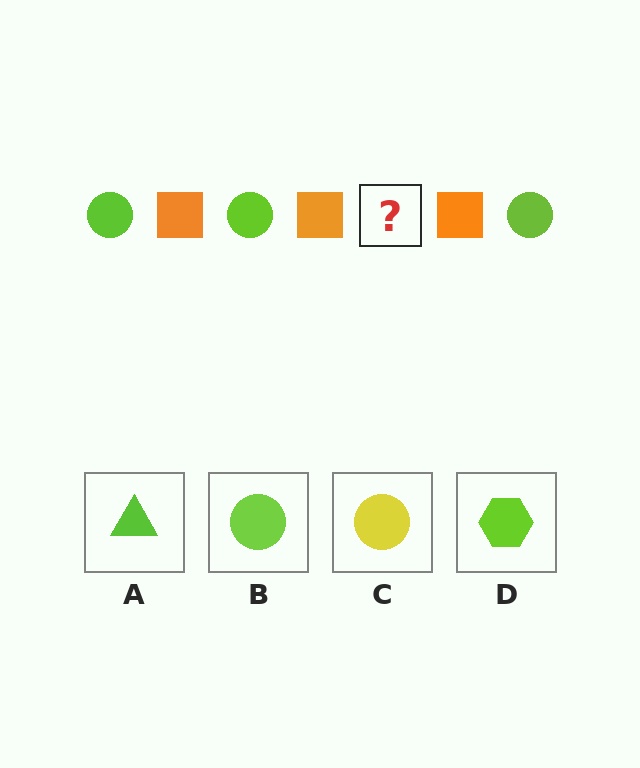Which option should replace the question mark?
Option B.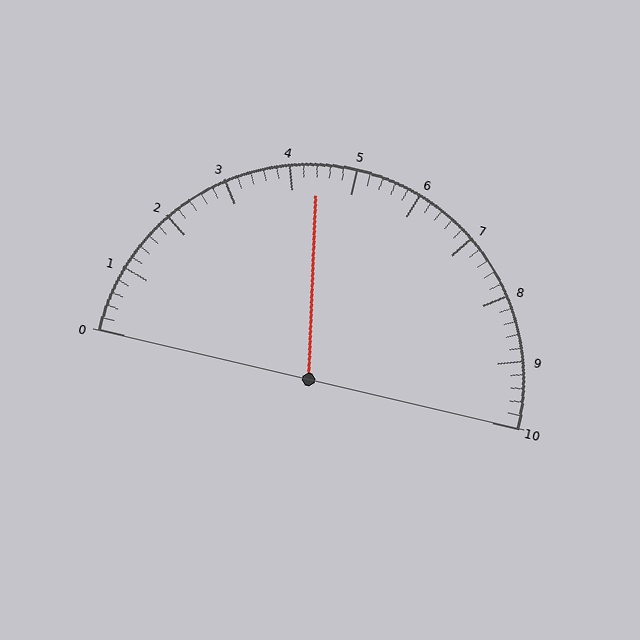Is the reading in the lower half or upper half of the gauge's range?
The reading is in the lower half of the range (0 to 10).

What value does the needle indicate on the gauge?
The needle indicates approximately 4.4.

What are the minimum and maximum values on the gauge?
The gauge ranges from 0 to 10.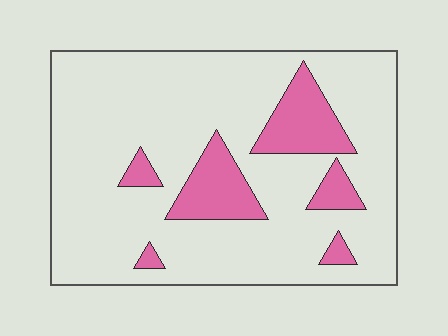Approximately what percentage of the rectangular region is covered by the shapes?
Approximately 15%.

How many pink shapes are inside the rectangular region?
6.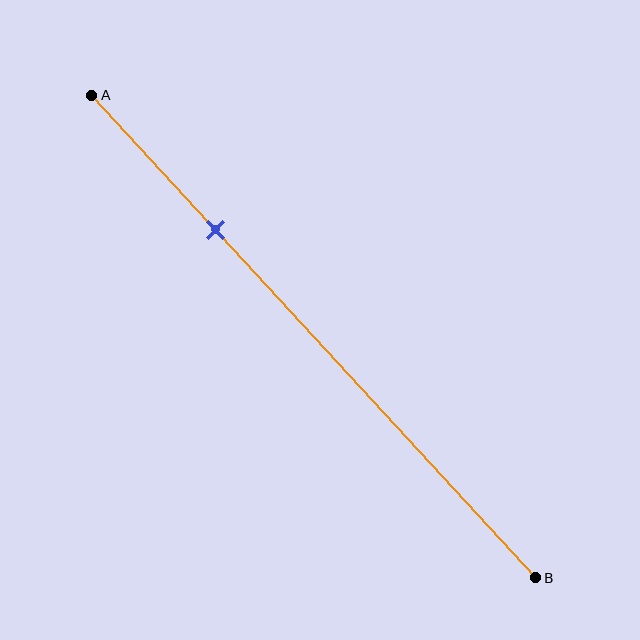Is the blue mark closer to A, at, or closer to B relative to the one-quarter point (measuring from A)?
The blue mark is approximately at the one-quarter point of segment AB.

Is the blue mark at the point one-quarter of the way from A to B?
Yes, the mark is approximately at the one-quarter point.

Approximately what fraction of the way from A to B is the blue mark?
The blue mark is approximately 30% of the way from A to B.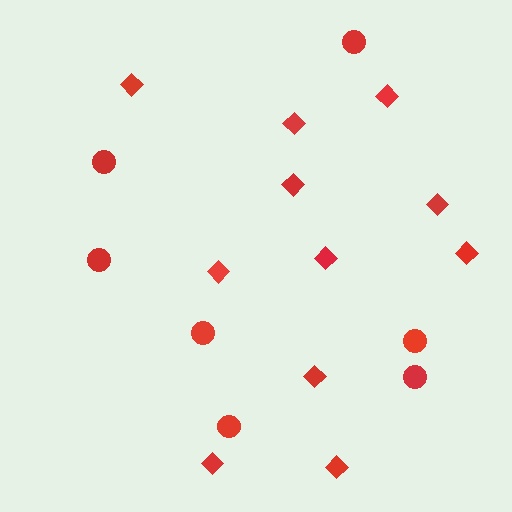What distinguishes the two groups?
There are 2 groups: one group of diamonds (11) and one group of circles (7).